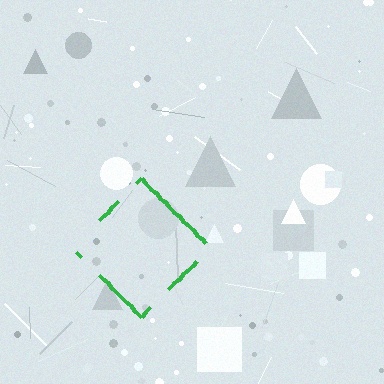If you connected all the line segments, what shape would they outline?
They would outline a diamond.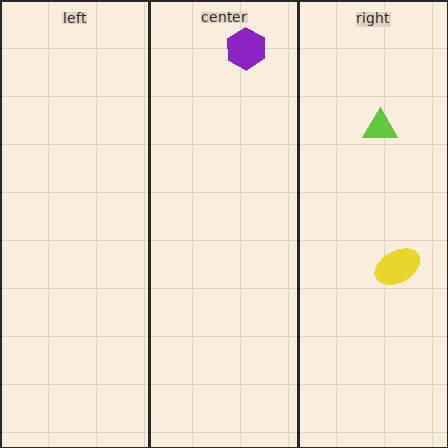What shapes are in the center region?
The purple hexagon.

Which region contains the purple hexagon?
The center region.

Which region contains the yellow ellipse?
The right region.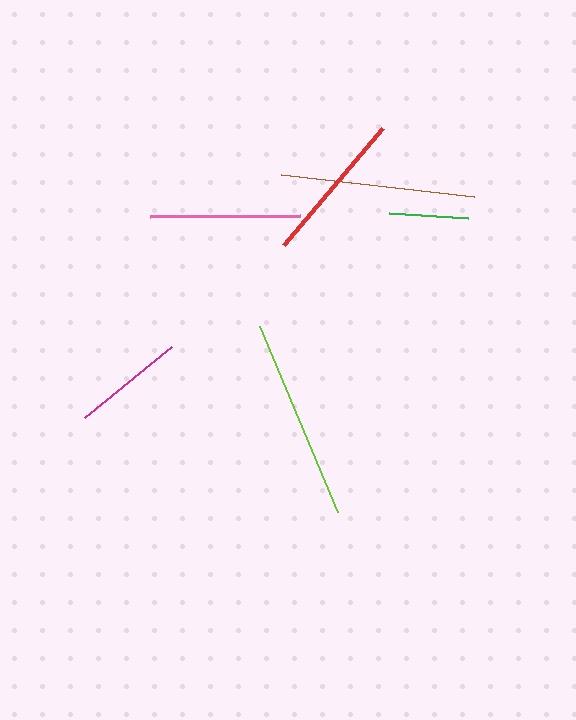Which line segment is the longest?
The lime line is the longest at approximately 202 pixels.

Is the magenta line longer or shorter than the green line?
The magenta line is longer than the green line.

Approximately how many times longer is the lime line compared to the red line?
The lime line is approximately 1.3 times the length of the red line.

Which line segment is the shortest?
The green line is the shortest at approximately 79 pixels.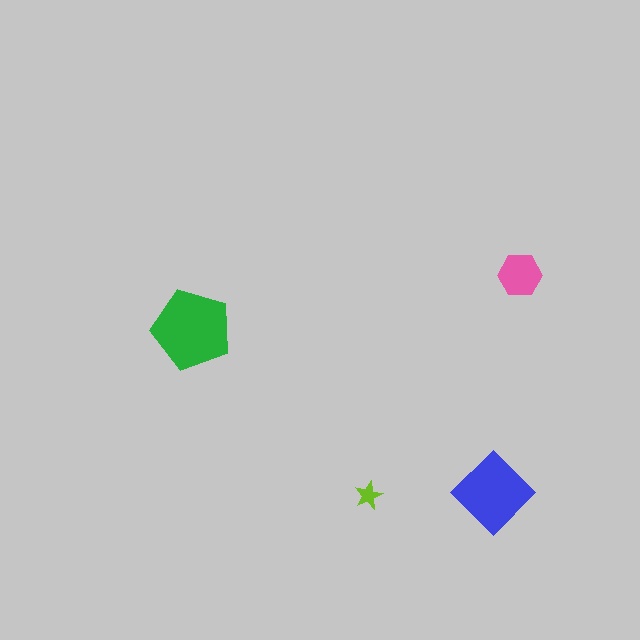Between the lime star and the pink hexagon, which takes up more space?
The pink hexagon.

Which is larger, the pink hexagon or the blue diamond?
The blue diamond.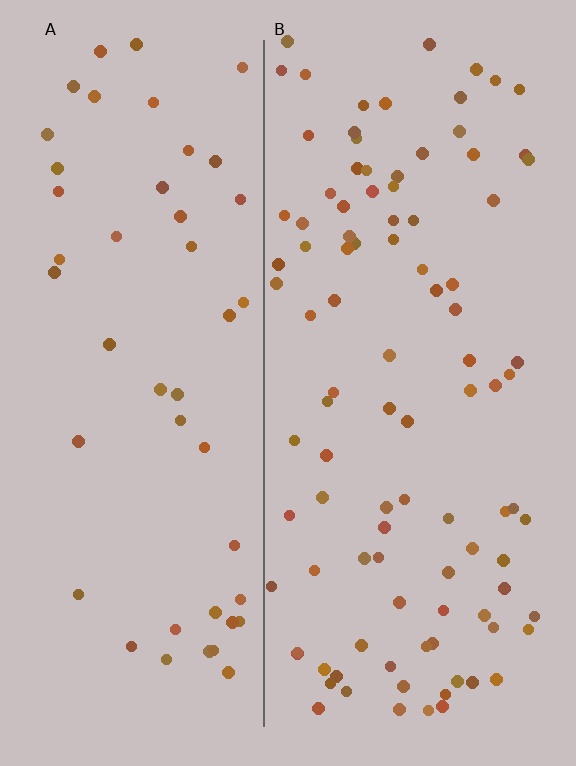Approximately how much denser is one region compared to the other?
Approximately 2.1× — region B over region A.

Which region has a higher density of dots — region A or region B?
B (the right).